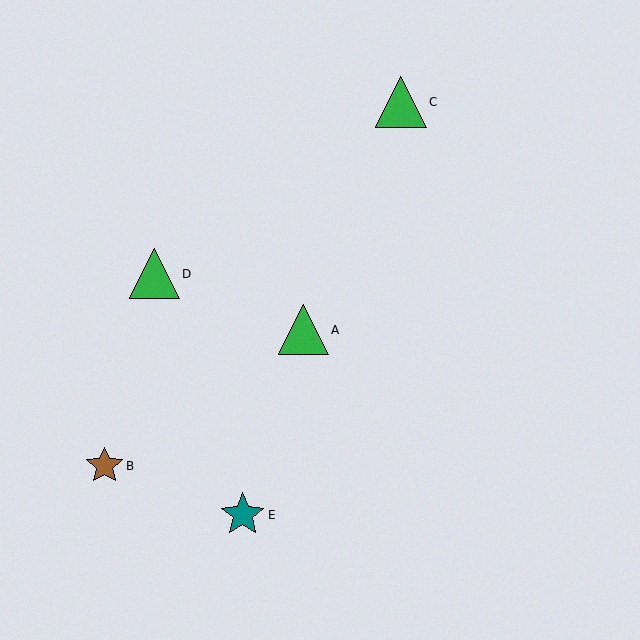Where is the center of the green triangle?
The center of the green triangle is at (303, 330).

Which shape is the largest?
The green triangle (labeled C) is the largest.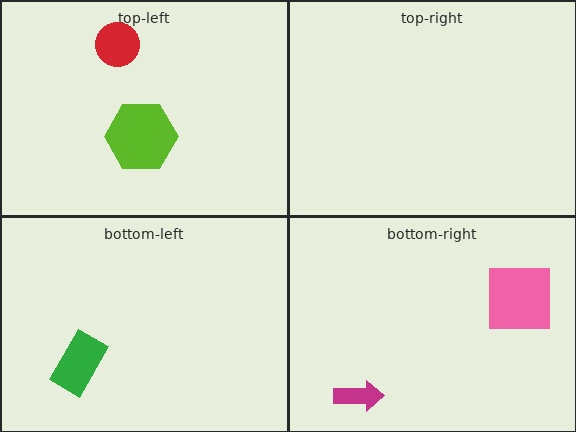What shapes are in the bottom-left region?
The green rectangle.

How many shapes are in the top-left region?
2.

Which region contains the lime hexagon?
The top-left region.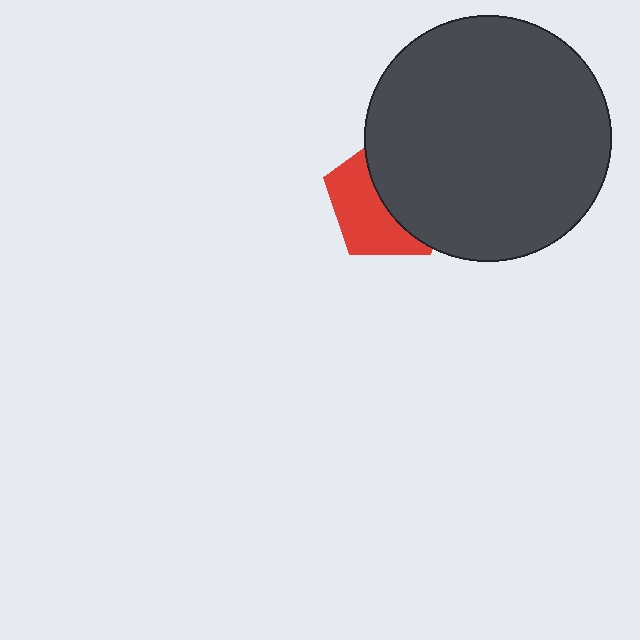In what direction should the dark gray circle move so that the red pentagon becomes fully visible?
The dark gray circle should move right. That is the shortest direction to clear the overlap and leave the red pentagon fully visible.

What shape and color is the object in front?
The object in front is a dark gray circle.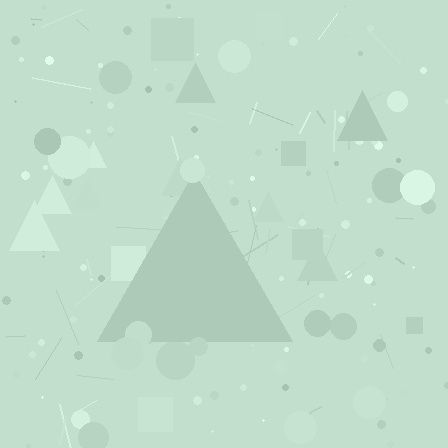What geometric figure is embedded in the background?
A triangle is embedded in the background.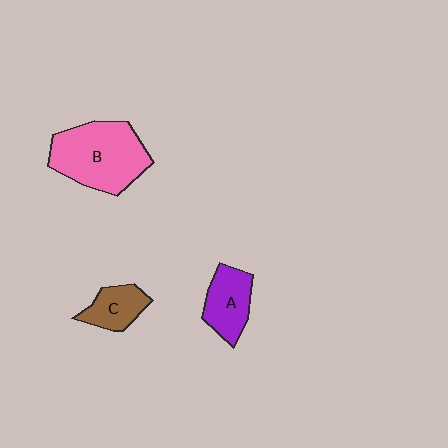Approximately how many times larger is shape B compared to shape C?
Approximately 2.4 times.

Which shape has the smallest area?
Shape C (brown).